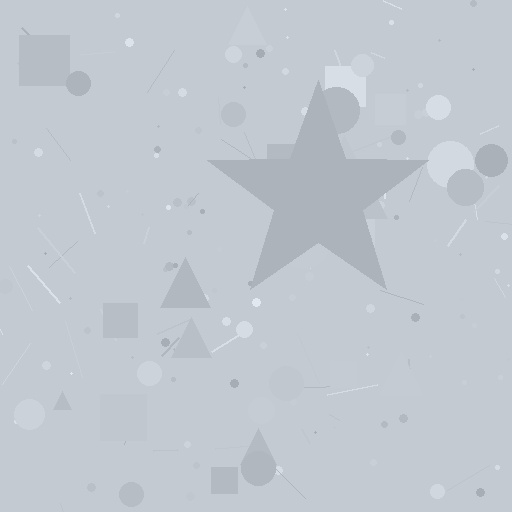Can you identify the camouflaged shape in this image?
The camouflaged shape is a star.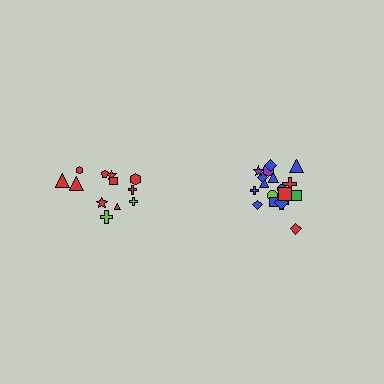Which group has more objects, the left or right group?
The right group.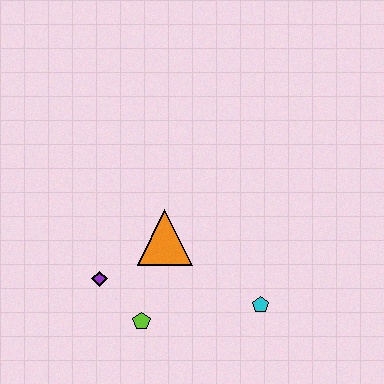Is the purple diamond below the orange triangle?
Yes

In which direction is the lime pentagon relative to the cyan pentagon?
The lime pentagon is to the left of the cyan pentagon.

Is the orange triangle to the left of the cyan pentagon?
Yes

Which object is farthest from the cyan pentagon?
The purple diamond is farthest from the cyan pentagon.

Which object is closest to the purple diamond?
The lime pentagon is closest to the purple diamond.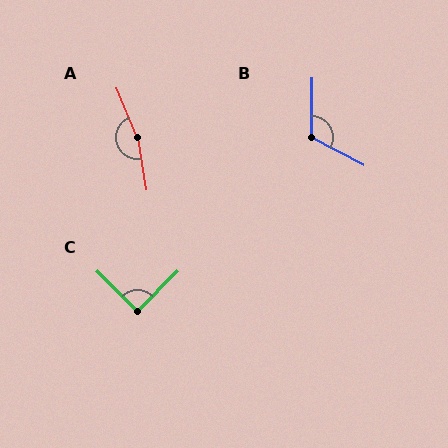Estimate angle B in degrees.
Approximately 117 degrees.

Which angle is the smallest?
C, at approximately 90 degrees.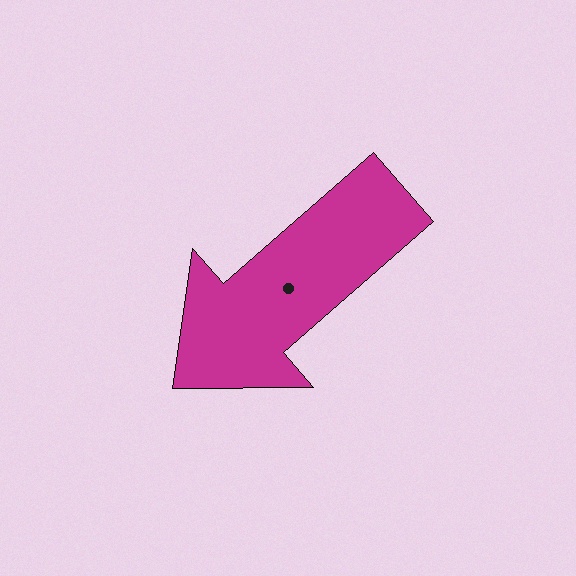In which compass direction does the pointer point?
Southwest.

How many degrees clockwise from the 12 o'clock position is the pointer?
Approximately 229 degrees.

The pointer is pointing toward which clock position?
Roughly 8 o'clock.